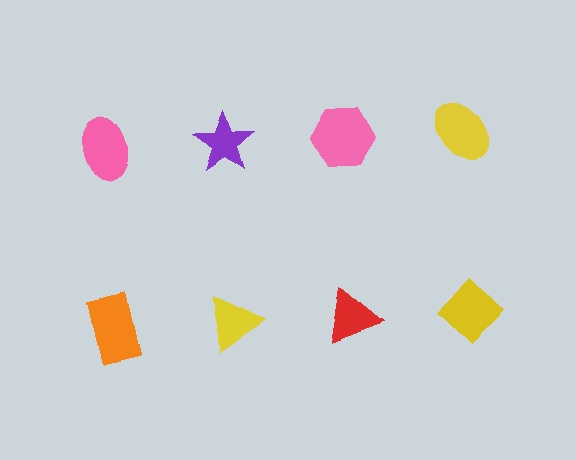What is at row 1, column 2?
A purple star.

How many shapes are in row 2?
4 shapes.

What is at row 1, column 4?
A yellow ellipse.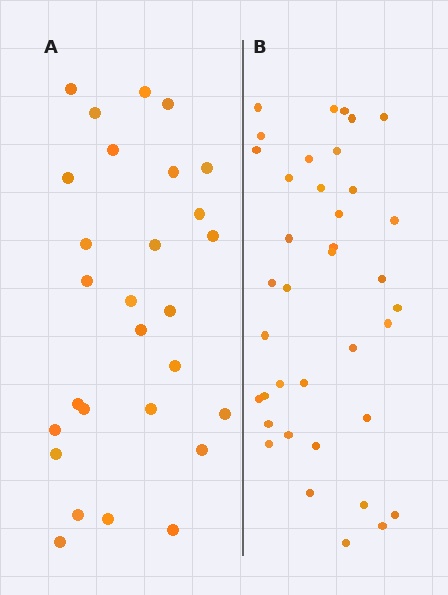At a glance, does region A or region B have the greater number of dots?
Region B (the right region) has more dots.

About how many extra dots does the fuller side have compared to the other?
Region B has roughly 10 or so more dots than region A.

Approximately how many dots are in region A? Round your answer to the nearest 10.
About 30 dots. (The exact count is 28, which rounds to 30.)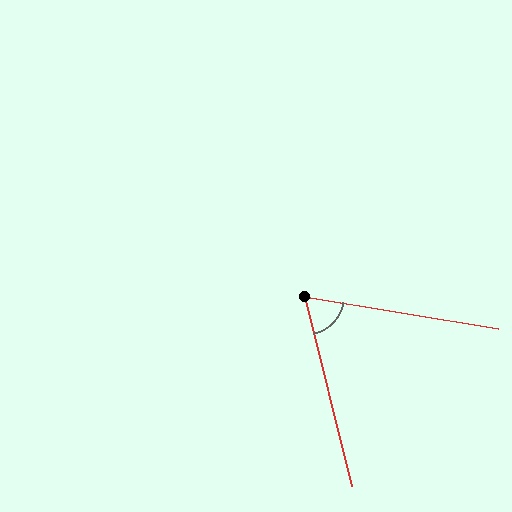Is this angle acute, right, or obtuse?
It is acute.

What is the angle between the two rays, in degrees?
Approximately 67 degrees.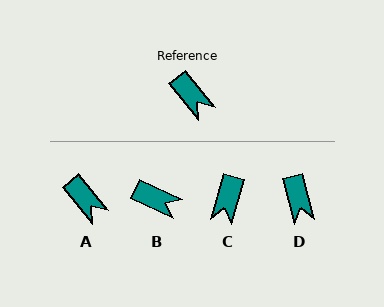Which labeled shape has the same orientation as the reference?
A.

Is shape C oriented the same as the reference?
No, it is off by about 55 degrees.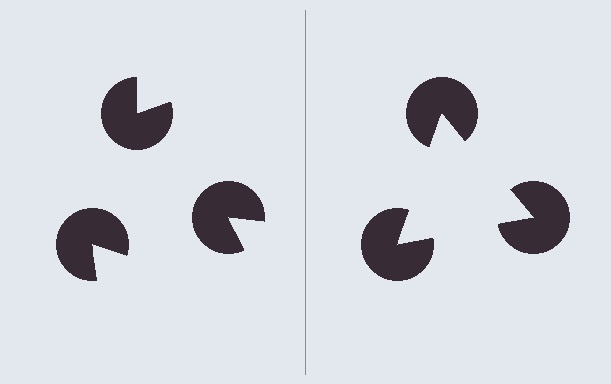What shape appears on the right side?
An illusory triangle.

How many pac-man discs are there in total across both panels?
6 — 3 on each side.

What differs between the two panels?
The pac-man discs are positioned identically on both sides; only the wedge orientations differ. On the right they align to a triangle; on the left they are misaligned.